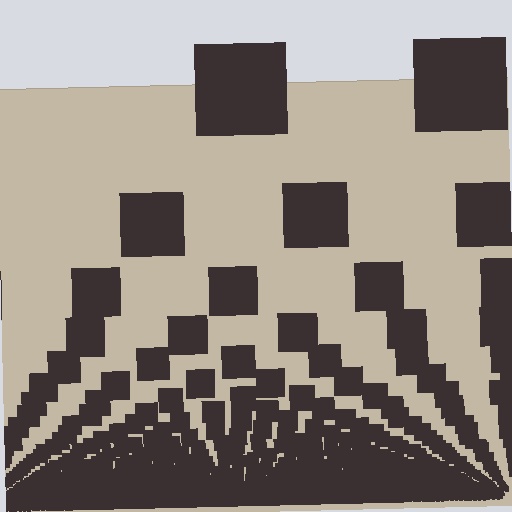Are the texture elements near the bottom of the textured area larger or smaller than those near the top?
Smaller. The gradient is inverted — elements near the bottom are smaller and denser.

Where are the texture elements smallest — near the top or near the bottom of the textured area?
Near the bottom.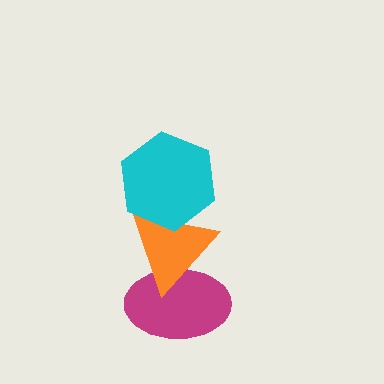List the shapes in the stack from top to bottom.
From top to bottom: the cyan hexagon, the orange triangle, the magenta ellipse.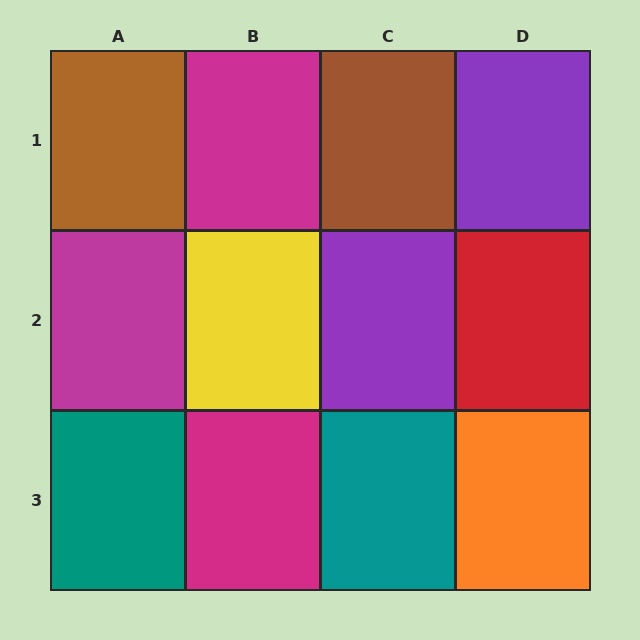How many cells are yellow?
1 cell is yellow.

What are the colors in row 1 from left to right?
Brown, magenta, brown, purple.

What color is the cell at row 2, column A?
Magenta.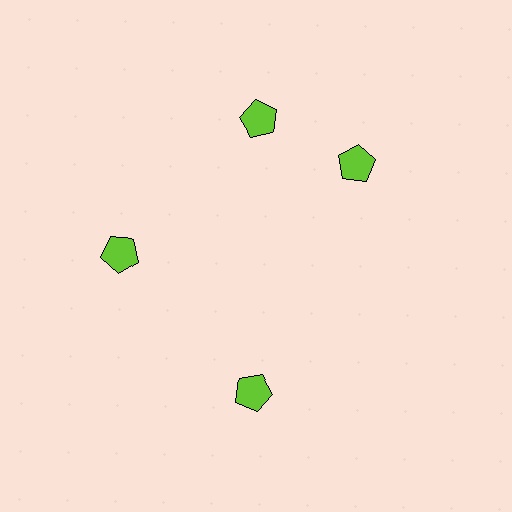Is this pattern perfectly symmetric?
No. The 4 lime pentagons are arranged in a ring, but one element near the 3 o'clock position is rotated out of alignment along the ring, breaking the 4-fold rotational symmetry.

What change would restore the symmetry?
The symmetry would be restored by rotating it back into even spacing with its neighbors so that all 4 pentagons sit at equal angles and equal distance from the center.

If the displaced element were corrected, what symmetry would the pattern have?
It would have 4-fold rotational symmetry — the pattern would map onto itself every 90 degrees.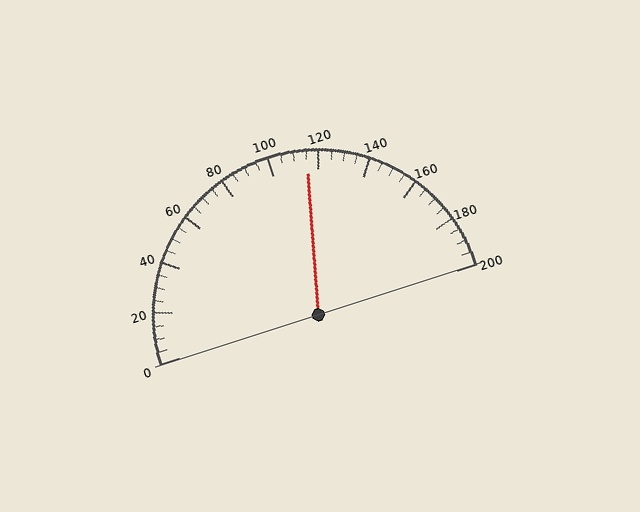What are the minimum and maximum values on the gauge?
The gauge ranges from 0 to 200.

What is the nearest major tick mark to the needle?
The nearest major tick mark is 120.